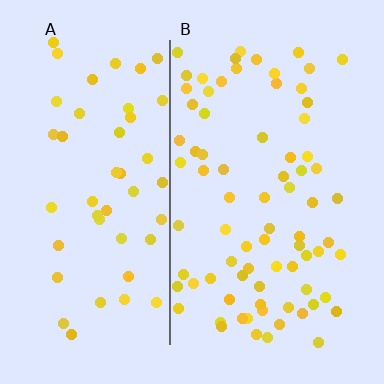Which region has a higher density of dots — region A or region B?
B (the right).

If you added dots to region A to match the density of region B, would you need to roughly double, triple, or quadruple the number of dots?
Approximately double.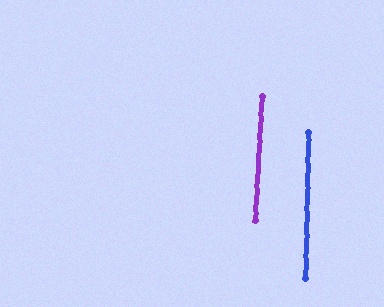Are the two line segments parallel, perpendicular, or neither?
Parallel — their directions differ by only 1.7°.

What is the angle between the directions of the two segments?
Approximately 2 degrees.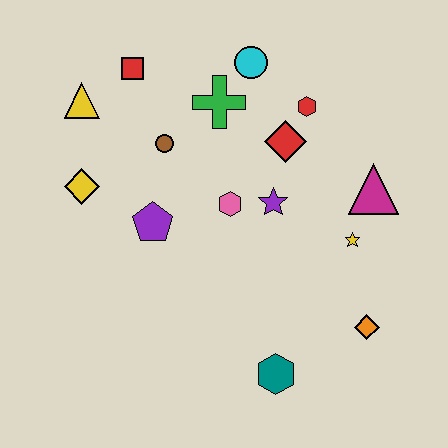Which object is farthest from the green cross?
The teal hexagon is farthest from the green cross.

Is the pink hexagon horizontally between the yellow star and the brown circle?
Yes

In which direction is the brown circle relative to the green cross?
The brown circle is to the left of the green cross.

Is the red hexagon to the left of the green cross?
No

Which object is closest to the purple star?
The pink hexagon is closest to the purple star.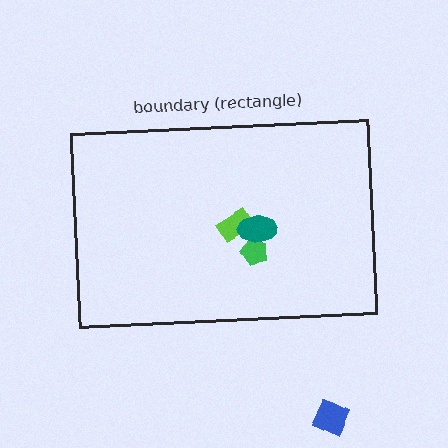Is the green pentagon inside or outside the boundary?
Inside.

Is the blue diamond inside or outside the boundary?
Outside.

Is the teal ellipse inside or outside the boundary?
Inside.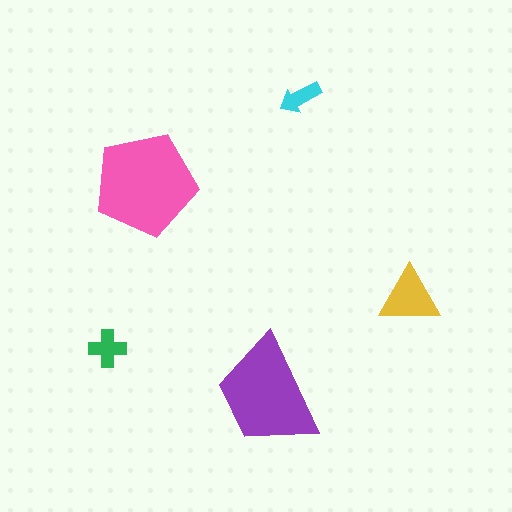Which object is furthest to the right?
The yellow triangle is rightmost.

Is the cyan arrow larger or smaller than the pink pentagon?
Smaller.